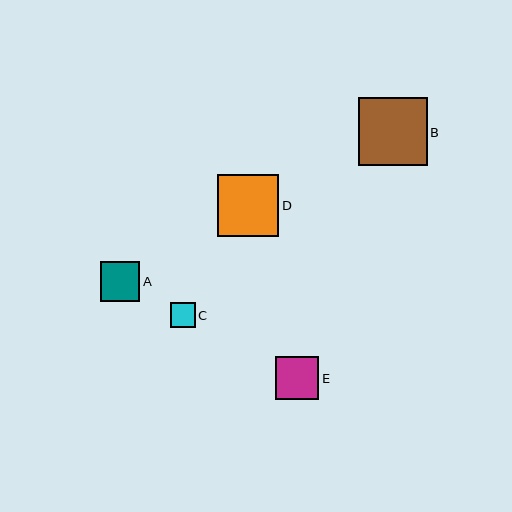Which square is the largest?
Square B is the largest with a size of approximately 68 pixels.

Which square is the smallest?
Square C is the smallest with a size of approximately 25 pixels.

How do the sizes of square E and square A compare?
Square E and square A are approximately the same size.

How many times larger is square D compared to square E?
Square D is approximately 1.4 times the size of square E.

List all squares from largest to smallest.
From largest to smallest: B, D, E, A, C.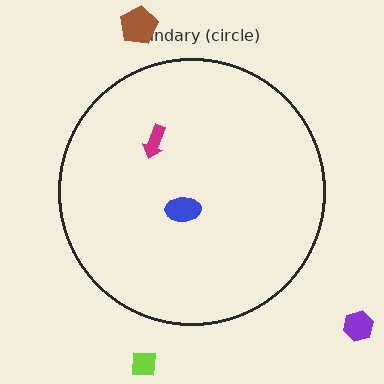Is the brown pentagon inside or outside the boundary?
Outside.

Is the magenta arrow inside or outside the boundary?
Inside.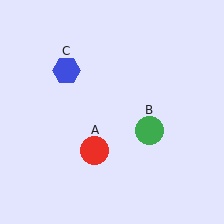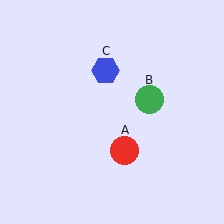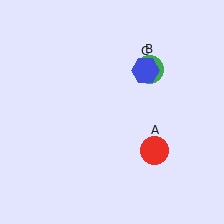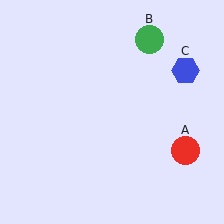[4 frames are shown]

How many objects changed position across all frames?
3 objects changed position: red circle (object A), green circle (object B), blue hexagon (object C).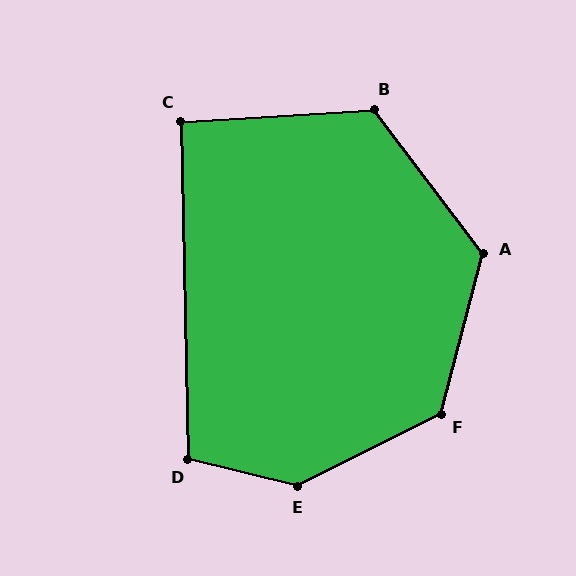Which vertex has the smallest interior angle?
C, at approximately 92 degrees.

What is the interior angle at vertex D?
Approximately 105 degrees (obtuse).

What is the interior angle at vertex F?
Approximately 131 degrees (obtuse).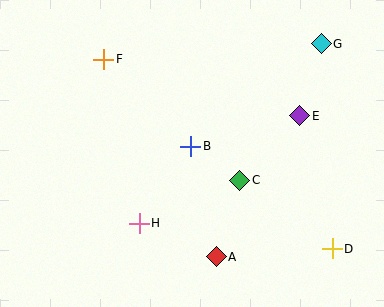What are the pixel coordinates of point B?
Point B is at (191, 146).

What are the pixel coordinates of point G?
Point G is at (321, 44).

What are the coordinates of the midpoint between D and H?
The midpoint between D and H is at (236, 236).